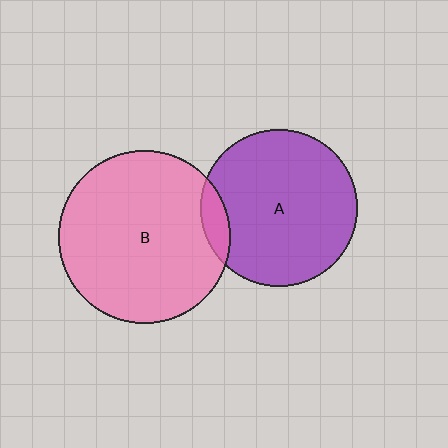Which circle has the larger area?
Circle B (pink).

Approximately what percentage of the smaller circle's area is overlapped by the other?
Approximately 10%.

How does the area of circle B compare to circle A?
Approximately 1.2 times.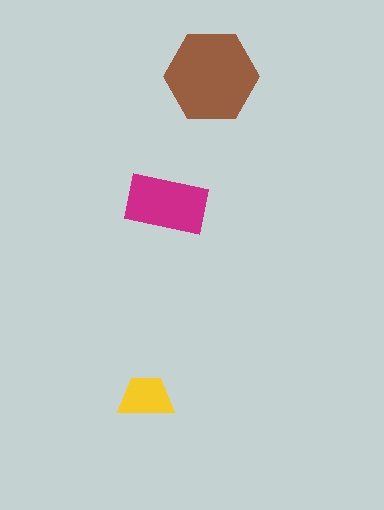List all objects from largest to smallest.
The brown hexagon, the magenta rectangle, the yellow trapezoid.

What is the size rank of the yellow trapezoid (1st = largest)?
3rd.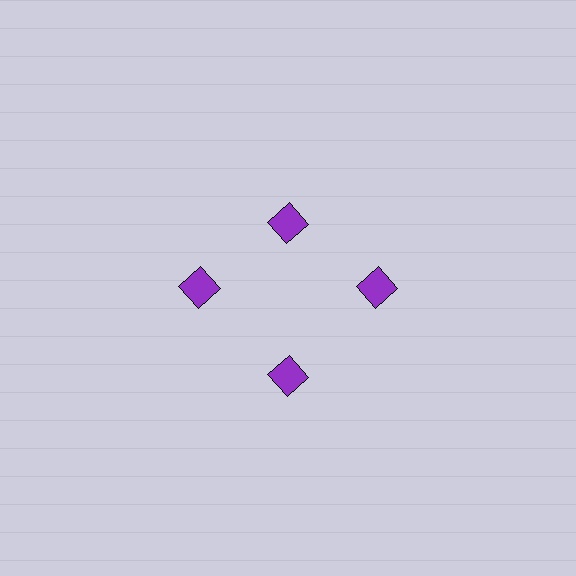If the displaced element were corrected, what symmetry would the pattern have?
It would have 4-fold rotational symmetry — the pattern would map onto itself every 90 degrees.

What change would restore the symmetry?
The symmetry would be restored by moving it outward, back onto the ring so that all 4 squares sit at equal angles and equal distance from the center.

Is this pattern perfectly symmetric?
No. The 4 purple squares are arranged in a ring, but one element near the 12 o'clock position is pulled inward toward the center, breaking the 4-fold rotational symmetry.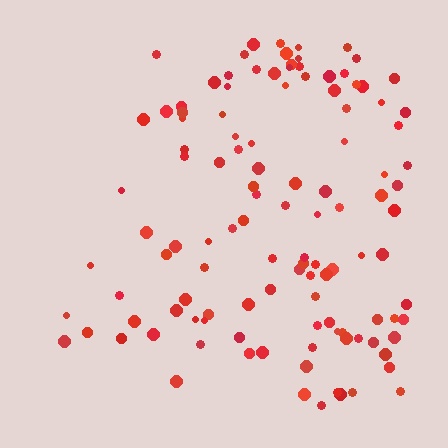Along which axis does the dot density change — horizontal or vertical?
Horizontal.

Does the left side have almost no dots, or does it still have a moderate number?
Still a moderate number, just noticeably fewer than the right.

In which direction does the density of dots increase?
From left to right, with the right side densest.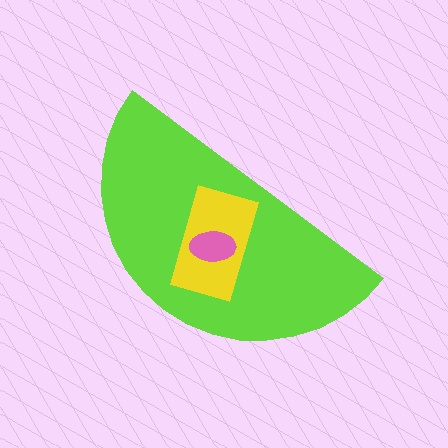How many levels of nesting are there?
3.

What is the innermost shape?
The pink ellipse.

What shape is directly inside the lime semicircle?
The yellow rectangle.